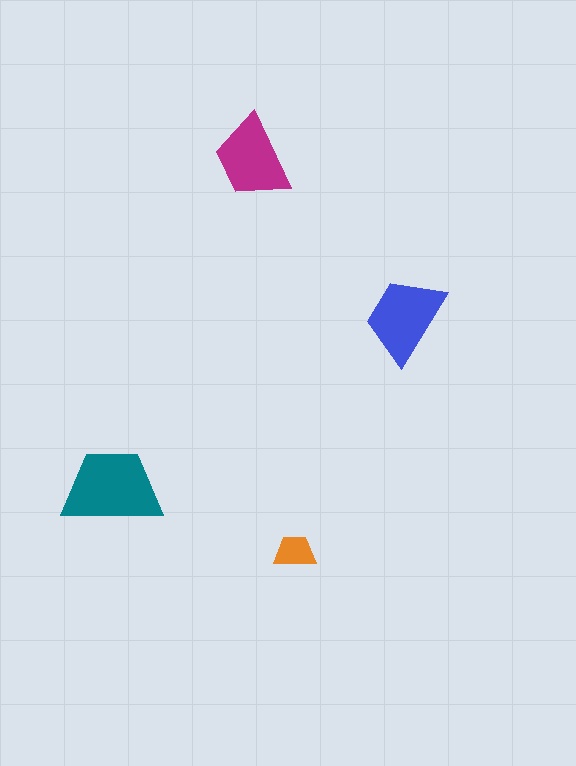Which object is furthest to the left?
The teal trapezoid is leftmost.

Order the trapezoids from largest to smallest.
the teal one, the blue one, the magenta one, the orange one.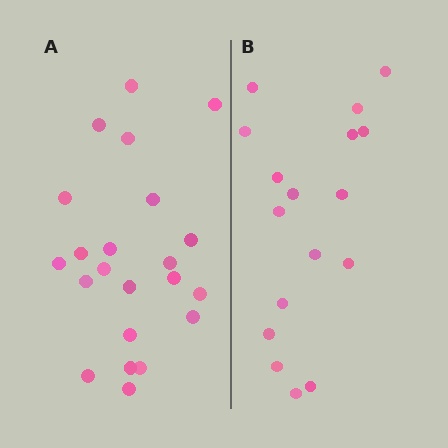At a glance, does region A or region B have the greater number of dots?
Region A (the left region) has more dots.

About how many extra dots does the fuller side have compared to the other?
Region A has about 5 more dots than region B.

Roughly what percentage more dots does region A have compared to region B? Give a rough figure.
About 30% more.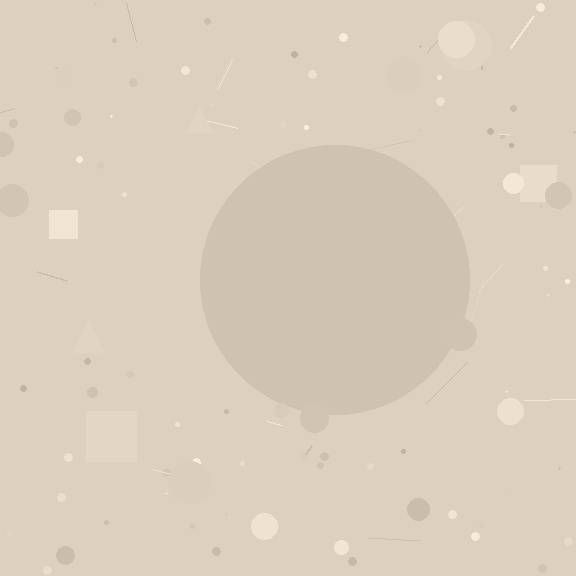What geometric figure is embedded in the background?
A circle is embedded in the background.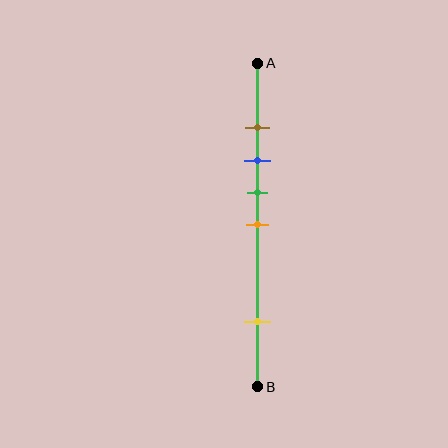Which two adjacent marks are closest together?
The brown and blue marks are the closest adjacent pair.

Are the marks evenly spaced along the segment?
No, the marks are not evenly spaced.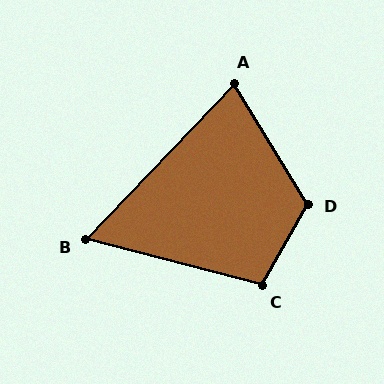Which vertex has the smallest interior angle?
B, at approximately 61 degrees.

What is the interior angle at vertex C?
Approximately 105 degrees (obtuse).